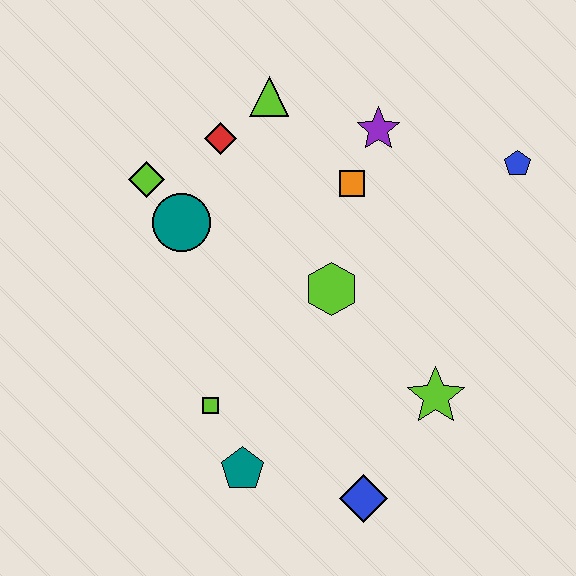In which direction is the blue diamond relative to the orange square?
The blue diamond is below the orange square.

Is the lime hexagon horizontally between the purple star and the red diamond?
Yes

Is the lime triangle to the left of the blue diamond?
Yes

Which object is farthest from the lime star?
The lime diamond is farthest from the lime star.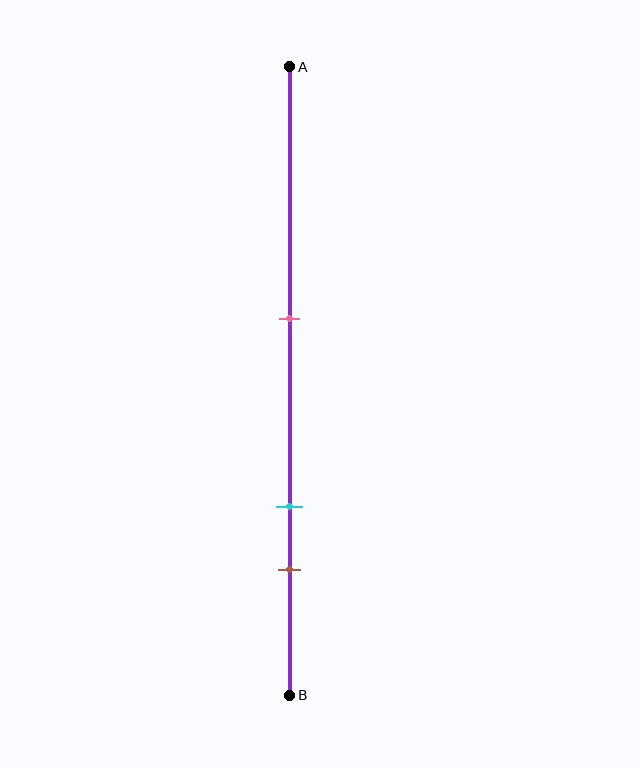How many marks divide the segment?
There are 3 marks dividing the segment.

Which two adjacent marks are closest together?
The cyan and brown marks are the closest adjacent pair.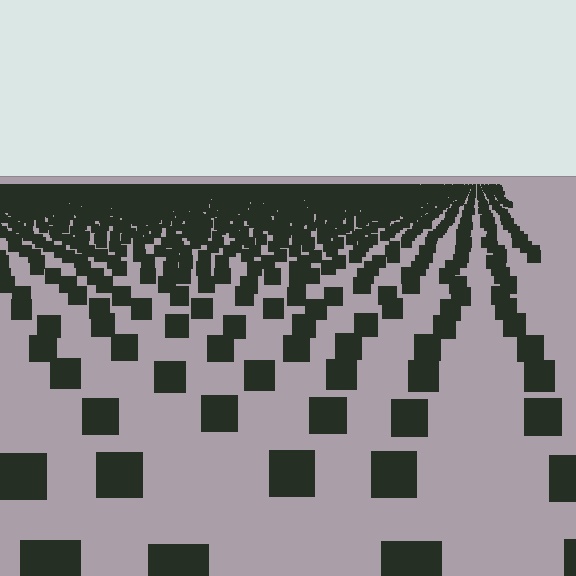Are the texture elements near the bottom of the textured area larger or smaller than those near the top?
Larger. Near the bottom, elements are closer to the viewer and appear at a bigger on-screen size.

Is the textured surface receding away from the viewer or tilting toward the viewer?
The surface is receding away from the viewer. Texture elements get smaller and denser toward the top.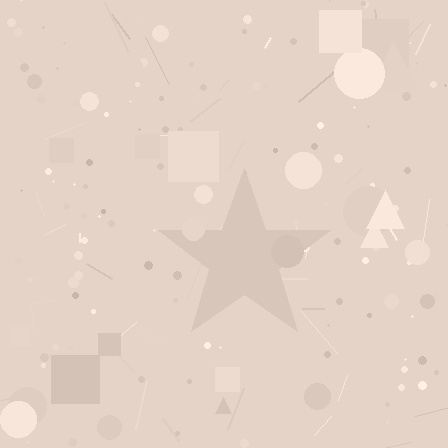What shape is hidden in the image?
A star is hidden in the image.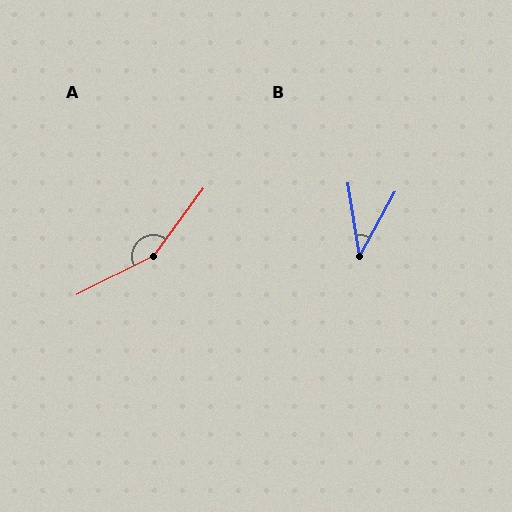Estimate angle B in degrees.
Approximately 38 degrees.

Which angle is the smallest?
B, at approximately 38 degrees.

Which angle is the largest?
A, at approximately 153 degrees.